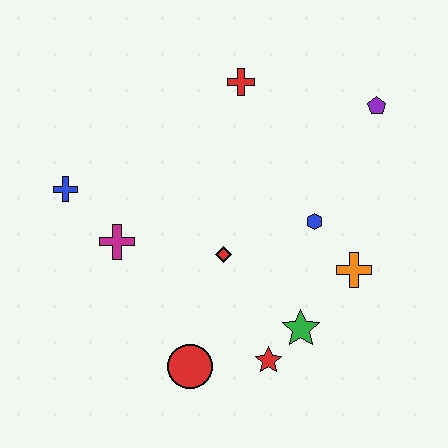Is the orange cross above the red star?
Yes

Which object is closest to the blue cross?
The magenta cross is closest to the blue cross.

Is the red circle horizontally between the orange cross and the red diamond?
No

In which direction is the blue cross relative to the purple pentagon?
The blue cross is to the left of the purple pentagon.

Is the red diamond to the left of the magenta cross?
No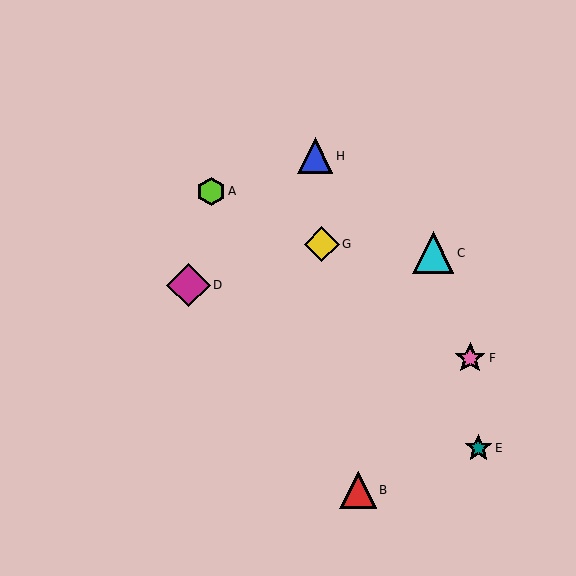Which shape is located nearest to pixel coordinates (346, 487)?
The red triangle (labeled B) at (358, 490) is nearest to that location.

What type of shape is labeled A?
Shape A is a lime hexagon.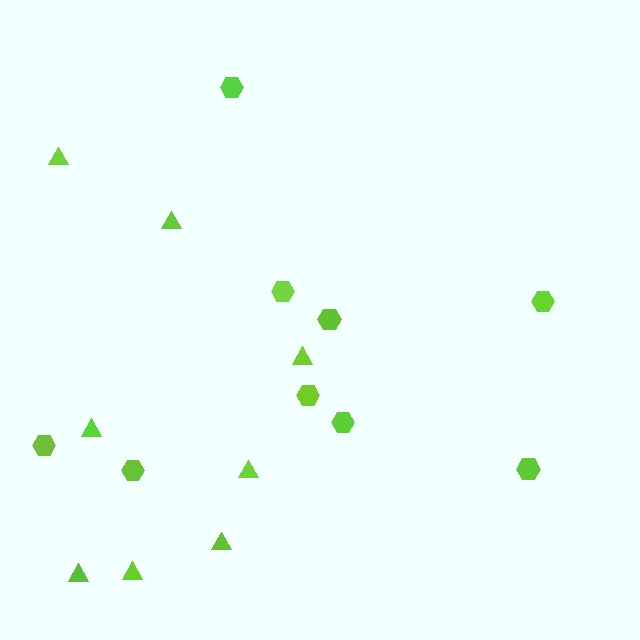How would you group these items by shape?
There are 2 groups: one group of triangles (8) and one group of hexagons (9).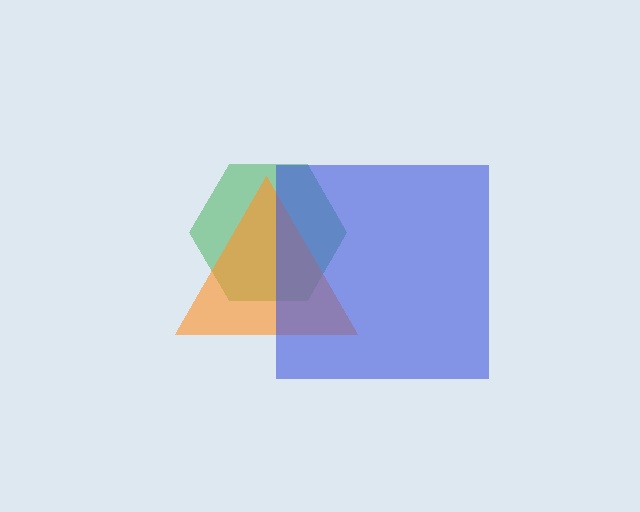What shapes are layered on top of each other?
The layered shapes are: a green hexagon, an orange triangle, a blue square.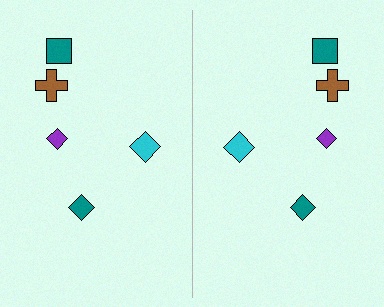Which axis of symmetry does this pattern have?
The pattern has a vertical axis of symmetry running through the center of the image.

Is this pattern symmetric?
Yes, this pattern has bilateral (reflection) symmetry.